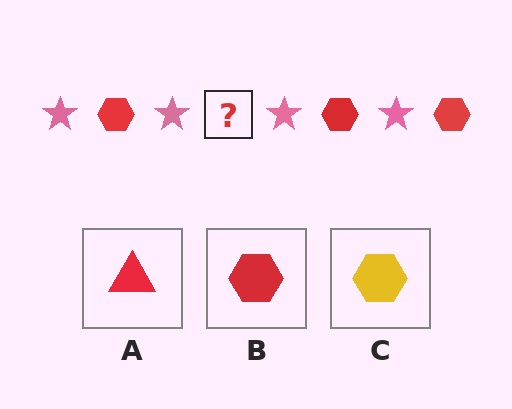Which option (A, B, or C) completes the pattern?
B.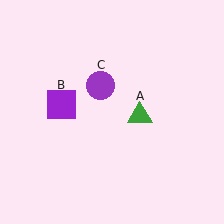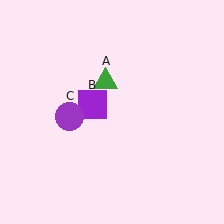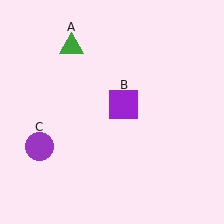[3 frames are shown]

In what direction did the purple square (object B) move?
The purple square (object B) moved right.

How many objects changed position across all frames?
3 objects changed position: green triangle (object A), purple square (object B), purple circle (object C).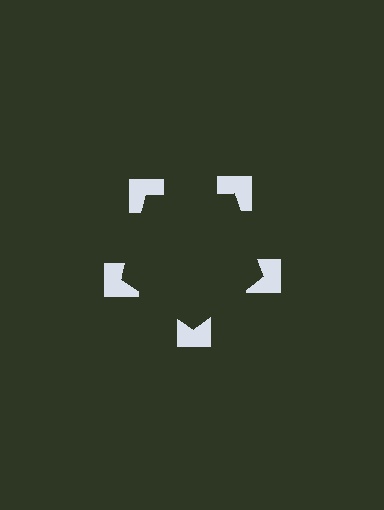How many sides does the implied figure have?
5 sides.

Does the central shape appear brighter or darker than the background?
It typically appears slightly darker than the background, even though no actual brightness change is drawn.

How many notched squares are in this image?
There are 5 — one at each vertex of the illusory pentagon.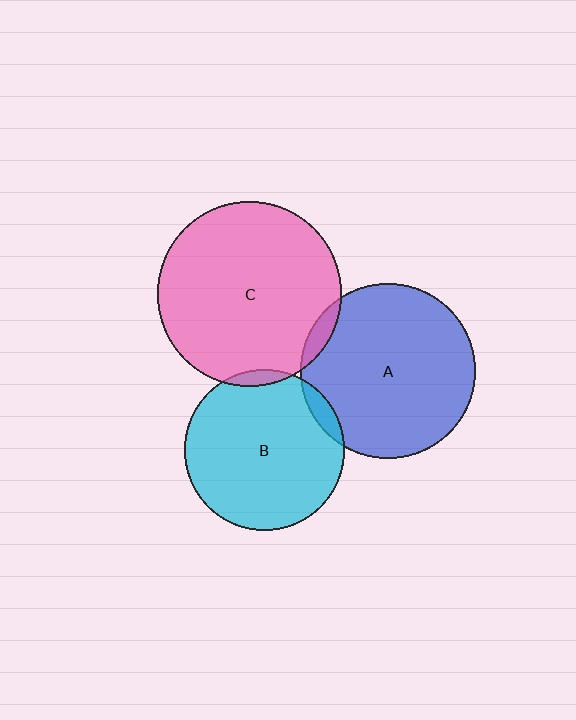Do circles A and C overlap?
Yes.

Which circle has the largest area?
Circle C (pink).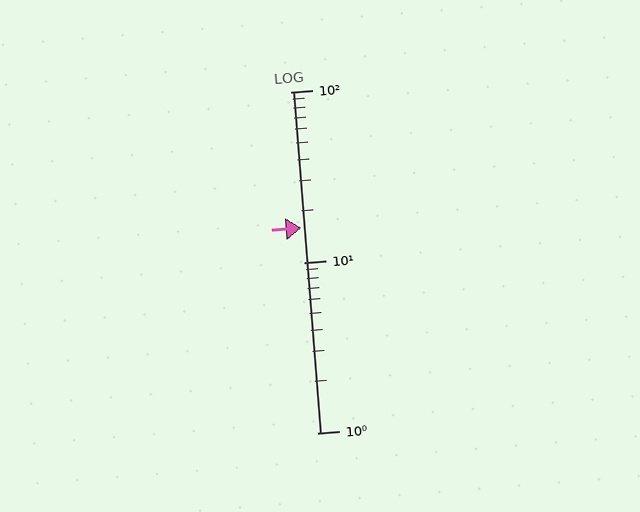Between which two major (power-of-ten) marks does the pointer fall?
The pointer is between 10 and 100.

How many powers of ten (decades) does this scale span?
The scale spans 2 decades, from 1 to 100.